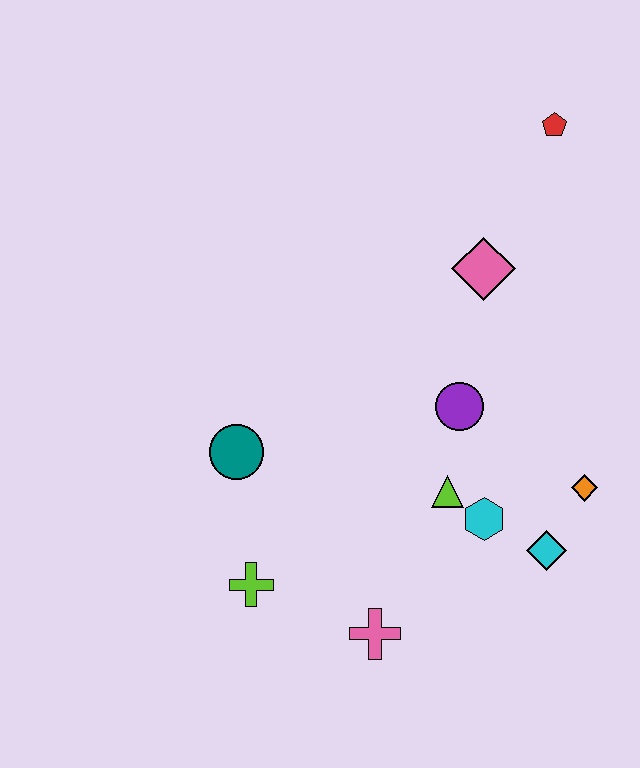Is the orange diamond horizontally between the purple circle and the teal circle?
No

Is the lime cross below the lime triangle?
Yes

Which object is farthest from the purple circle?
The red pentagon is farthest from the purple circle.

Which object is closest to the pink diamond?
The purple circle is closest to the pink diamond.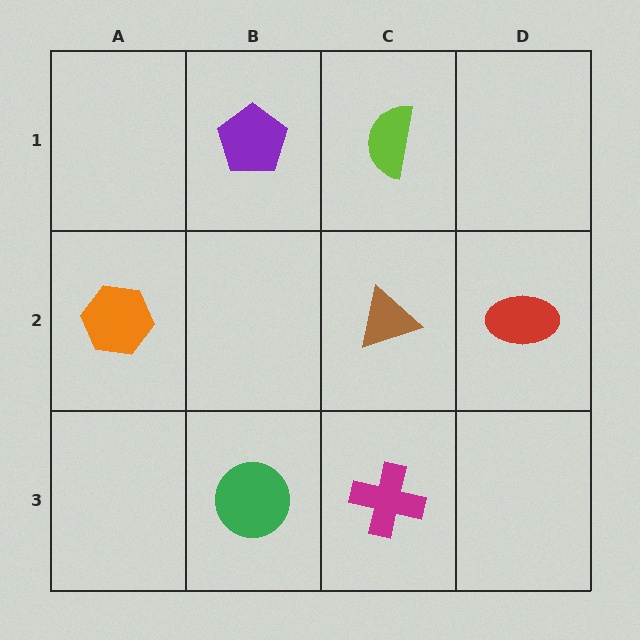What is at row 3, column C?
A magenta cross.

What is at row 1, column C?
A lime semicircle.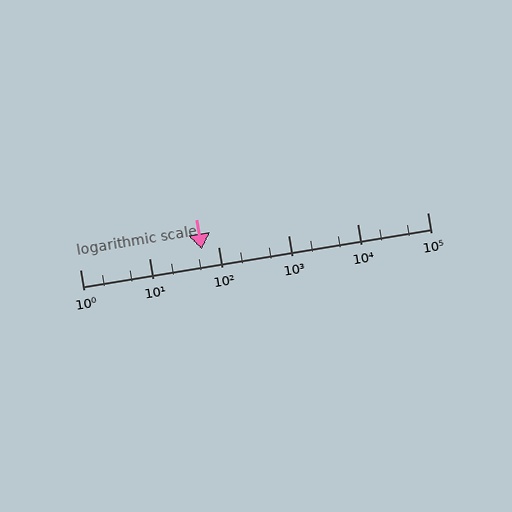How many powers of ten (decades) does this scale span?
The scale spans 5 decades, from 1 to 100000.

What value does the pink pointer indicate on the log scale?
The pointer indicates approximately 56.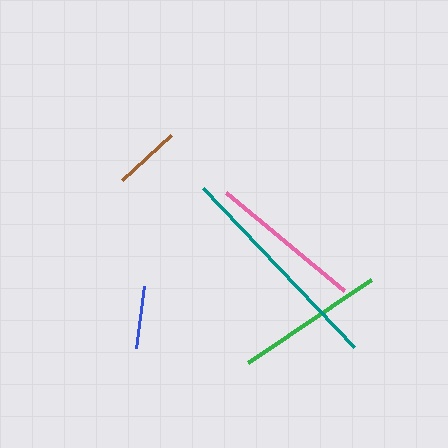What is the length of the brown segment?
The brown segment is approximately 66 pixels long.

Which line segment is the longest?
The teal line is the longest at approximately 220 pixels.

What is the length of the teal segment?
The teal segment is approximately 220 pixels long.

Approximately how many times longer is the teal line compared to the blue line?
The teal line is approximately 3.5 times the length of the blue line.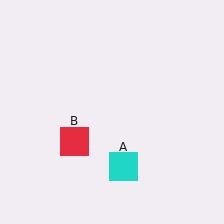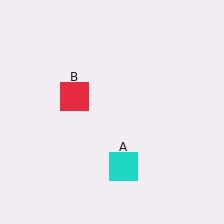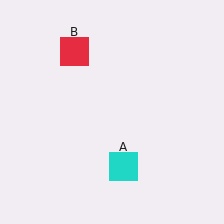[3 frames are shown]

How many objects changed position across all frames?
1 object changed position: red square (object B).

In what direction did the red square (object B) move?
The red square (object B) moved up.